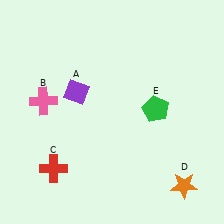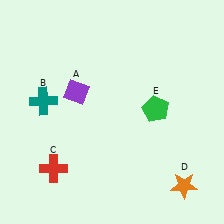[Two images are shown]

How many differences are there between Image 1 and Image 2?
There is 1 difference between the two images.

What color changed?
The cross (B) changed from pink in Image 1 to teal in Image 2.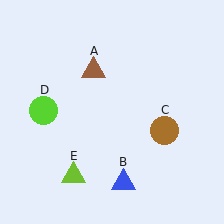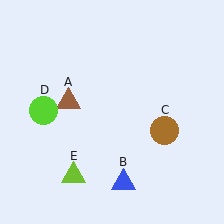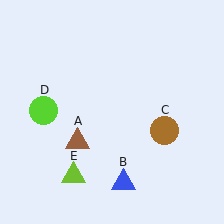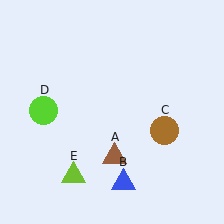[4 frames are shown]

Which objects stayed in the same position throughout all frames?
Blue triangle (object B) and brown circle (object C) and lime circle (object D) and lime triangle (object E) remained stationary.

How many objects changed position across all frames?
1 object changed position: brown triangle (object A).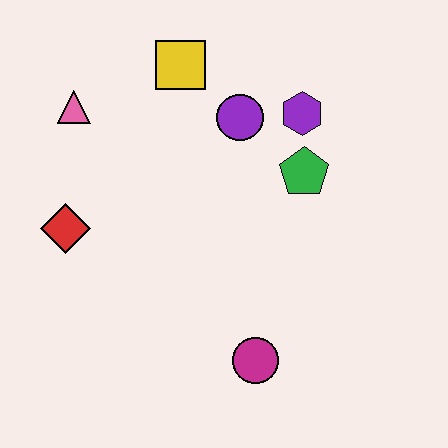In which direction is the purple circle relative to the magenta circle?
The purple circle is above the magenta circle.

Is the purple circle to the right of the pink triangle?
Yes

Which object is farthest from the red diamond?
The purple hexagon is farthest from the red diamond.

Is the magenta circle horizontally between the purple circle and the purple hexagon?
Yes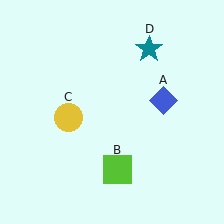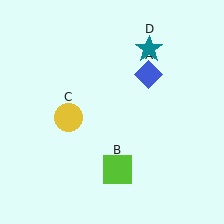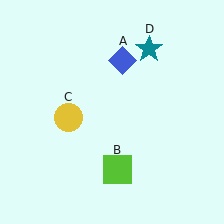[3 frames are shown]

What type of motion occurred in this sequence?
The blue diamond (object A) rotated counterclockwise around the center of the scene.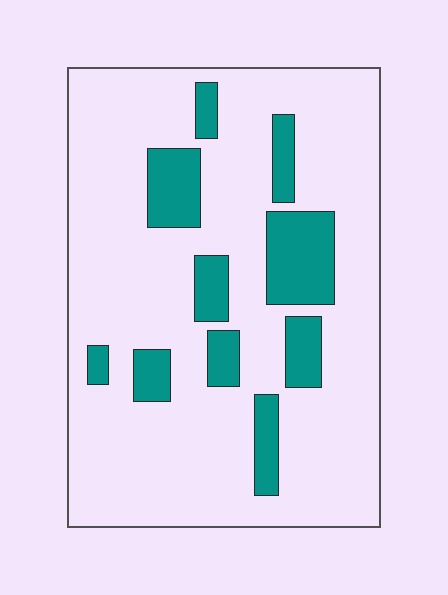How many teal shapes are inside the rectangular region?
10.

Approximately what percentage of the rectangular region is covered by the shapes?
Approximately 20%.